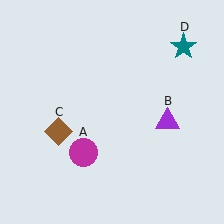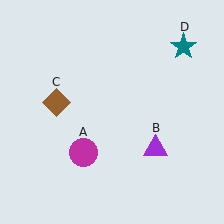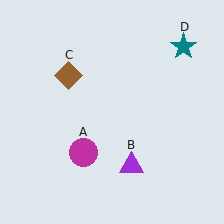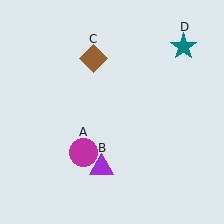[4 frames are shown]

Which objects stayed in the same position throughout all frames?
Magenta circle (object A) and teal star (object D) remained stationary.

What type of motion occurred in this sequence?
The purple triangle (object B), brown diamond (object C) rotated clockwise around the center of the scene.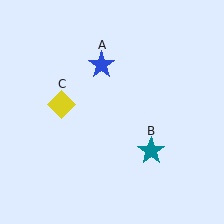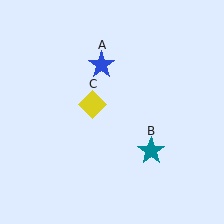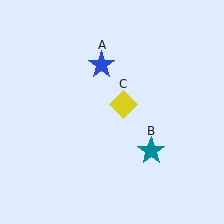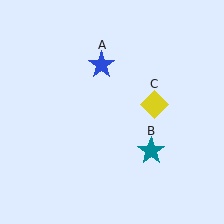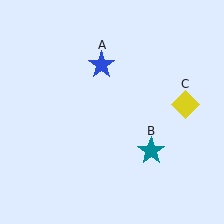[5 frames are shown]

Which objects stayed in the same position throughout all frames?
Blue star (object A) and teal star (object B) remained stationary.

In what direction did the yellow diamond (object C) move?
The yellow diamond (object C) moved right.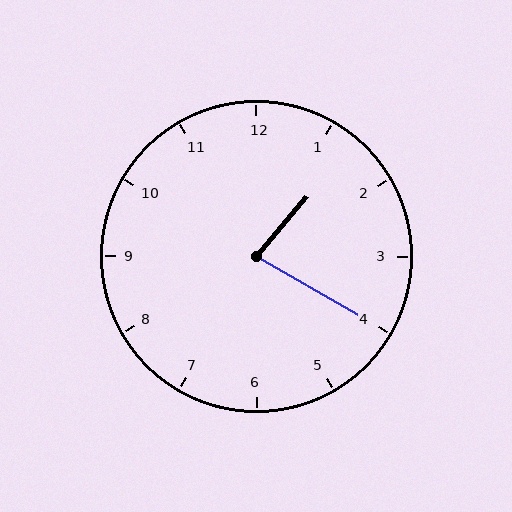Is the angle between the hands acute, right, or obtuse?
It is acute.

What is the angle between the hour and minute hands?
Approximately 80 degrees.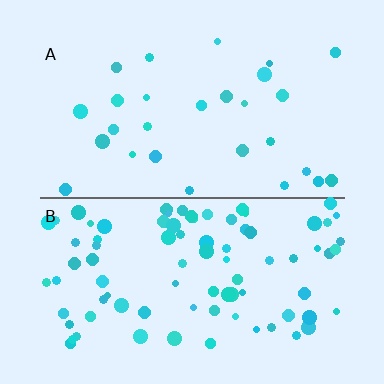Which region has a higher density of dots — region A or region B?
B (the bottom).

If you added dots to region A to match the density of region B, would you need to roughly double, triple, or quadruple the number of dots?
Approximately triple.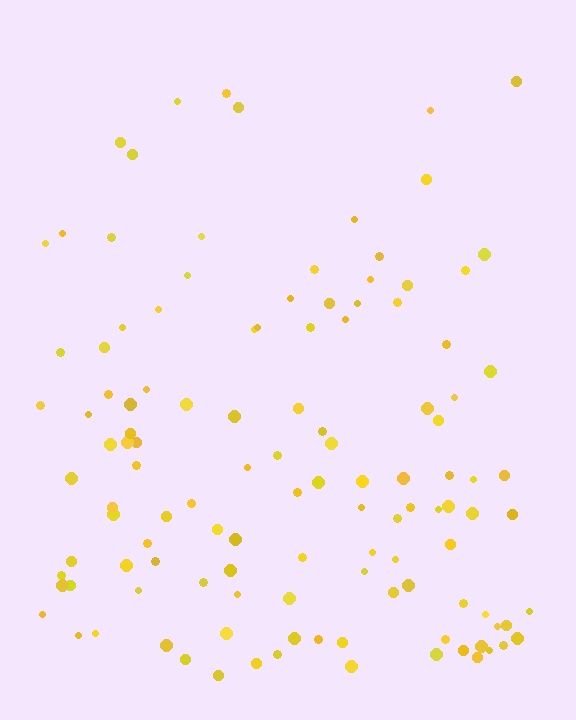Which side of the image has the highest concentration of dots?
The bottom.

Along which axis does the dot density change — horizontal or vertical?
Vertical.